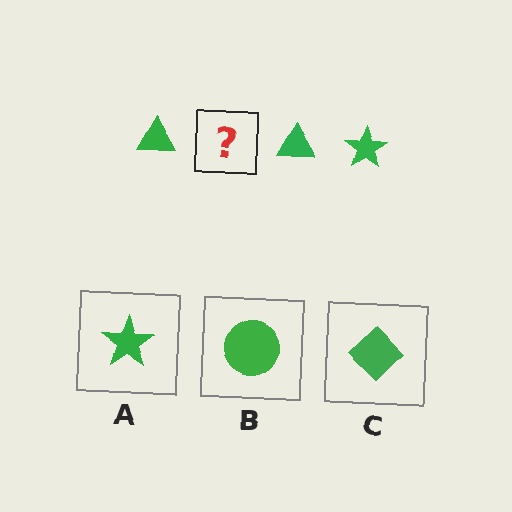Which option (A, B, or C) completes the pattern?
A.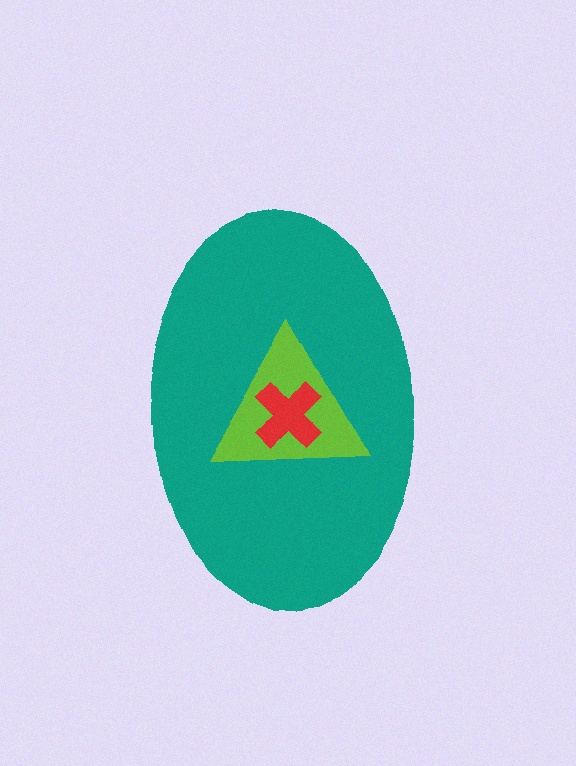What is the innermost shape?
The red cross.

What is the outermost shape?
The teal ellipse.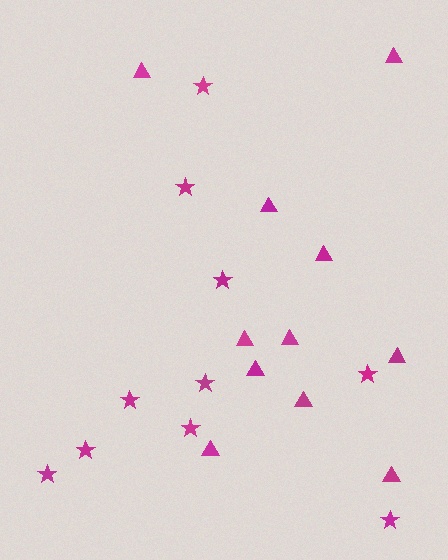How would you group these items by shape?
There are 2 groups: one group of triangles (11) and one group of stars (10).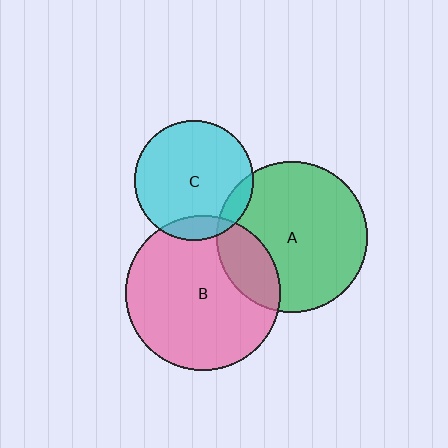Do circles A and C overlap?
Yes.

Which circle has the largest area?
Circle B (pink).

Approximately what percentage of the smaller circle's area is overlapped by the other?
Approximately 10%.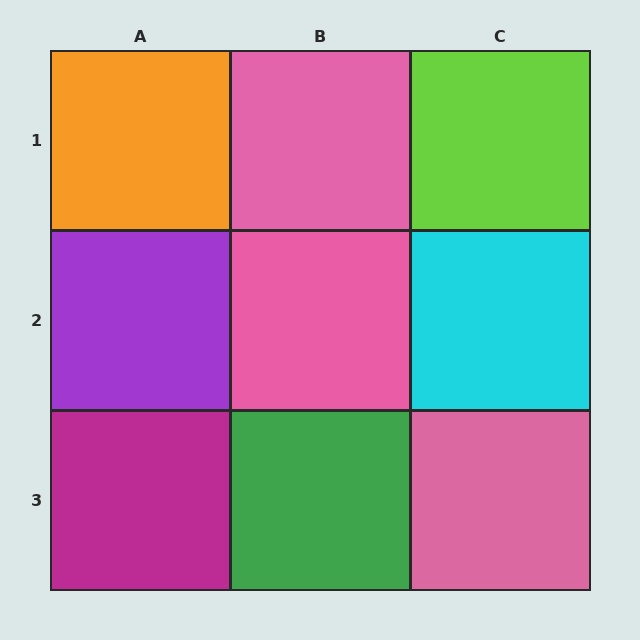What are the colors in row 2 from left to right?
Purple, pink, cyan.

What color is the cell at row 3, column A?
Magenta.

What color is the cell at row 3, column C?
Pink.